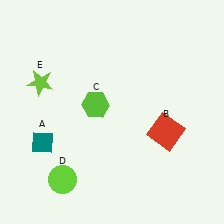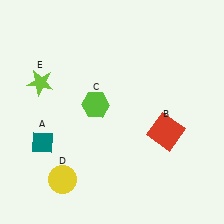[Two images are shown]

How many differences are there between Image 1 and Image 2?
There is 1 difference between the two images.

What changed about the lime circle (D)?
In Image 1, D is lime. In Image 2, it changed to yellow.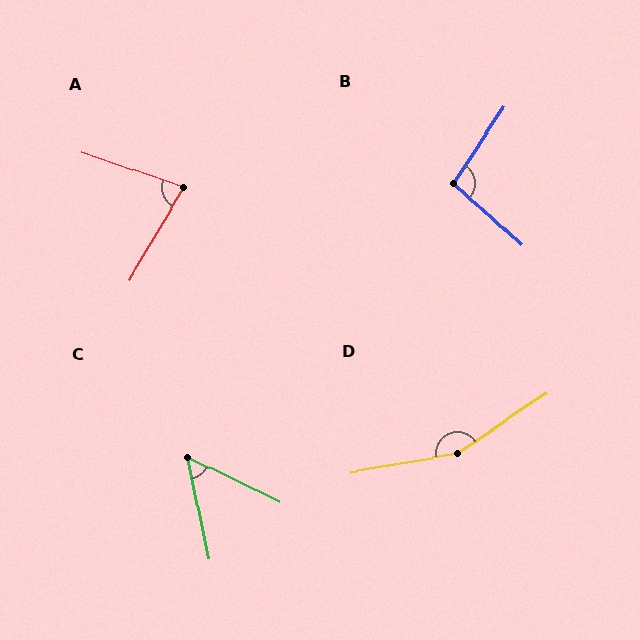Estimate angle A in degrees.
Approximately 79 degrees.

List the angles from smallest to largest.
C (52°), A (79°), B (99°), D (156°).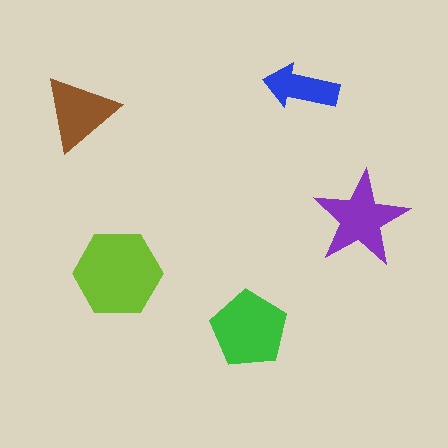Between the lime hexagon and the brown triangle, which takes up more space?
The lime hexagon.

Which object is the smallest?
The blue arrow.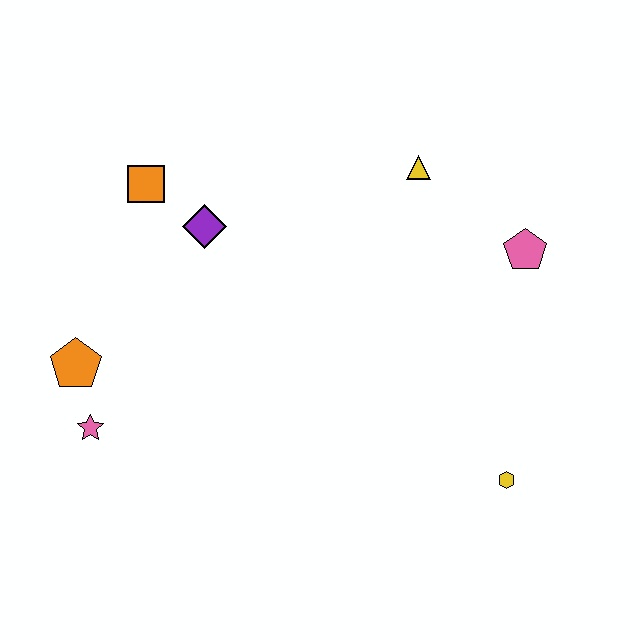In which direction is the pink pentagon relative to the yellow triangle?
The pink pentagon is to the right of the yellow triangle.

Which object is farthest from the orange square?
The yellow hexagon is farthest from the orange square.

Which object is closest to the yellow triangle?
The pink pentagon is closest to the yellow triangle.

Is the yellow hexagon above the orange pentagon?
No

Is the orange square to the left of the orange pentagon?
No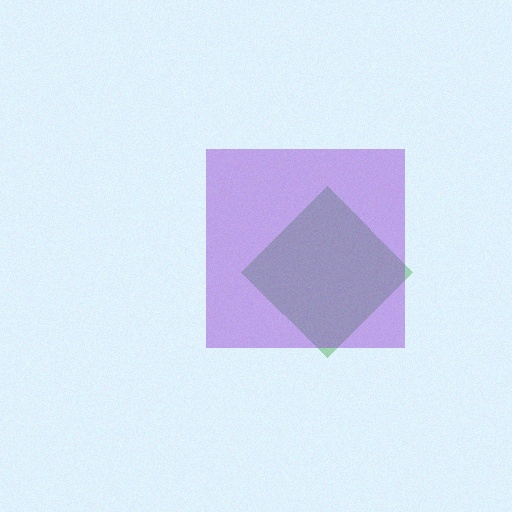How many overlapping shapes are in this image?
There are 2 overlapping shapes in the image.